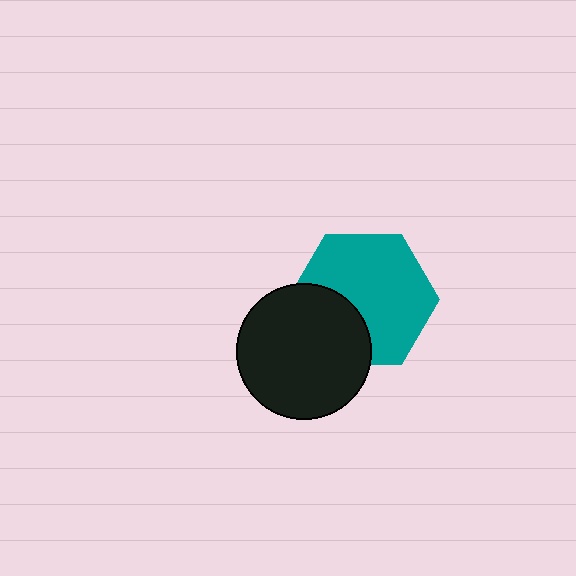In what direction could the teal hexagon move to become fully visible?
The teal hexagon could move toward the upper-right. That would shift it out from behind the black circle entirely.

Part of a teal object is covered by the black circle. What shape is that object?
It is a hexagon.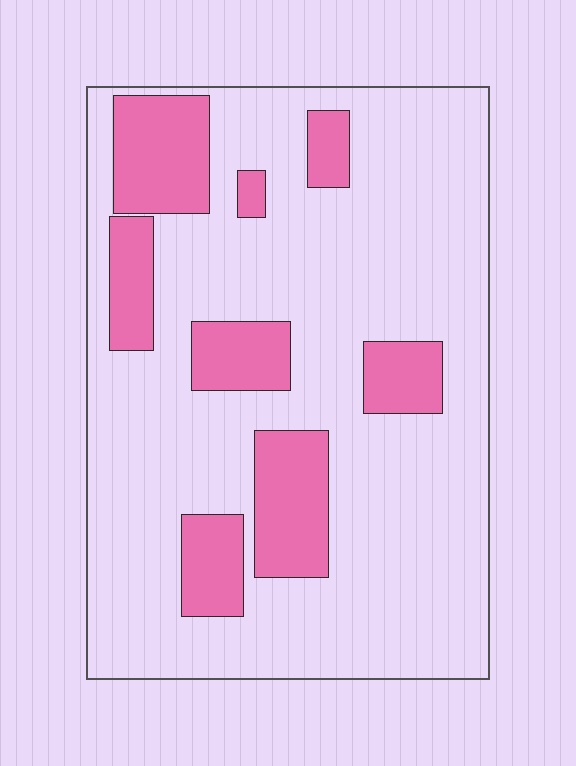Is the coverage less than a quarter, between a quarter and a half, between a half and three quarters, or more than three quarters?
Less than a quarter.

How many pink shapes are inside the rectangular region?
8.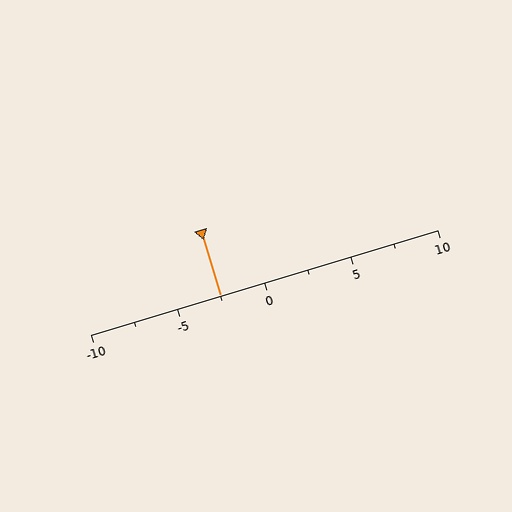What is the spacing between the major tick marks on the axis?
The major ticks are spaced 5 apart.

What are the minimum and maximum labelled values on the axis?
The axis runs from -10 to 10.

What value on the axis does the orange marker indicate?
The marker indicates approximately -2.5.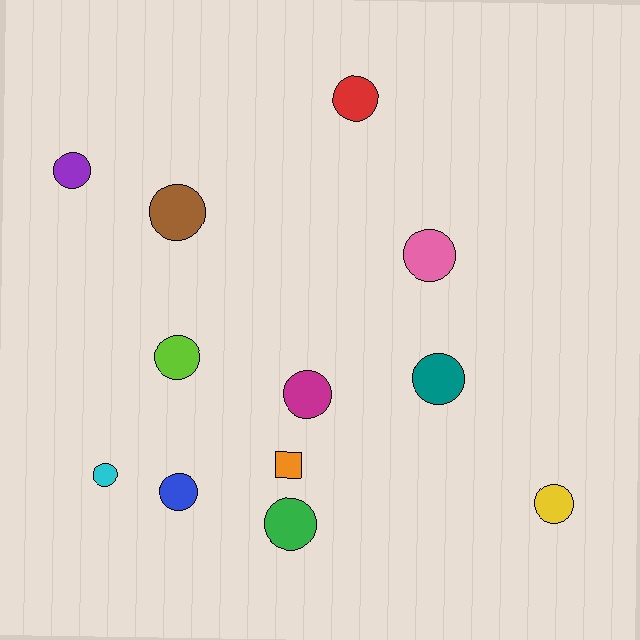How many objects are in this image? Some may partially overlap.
There are 12 objects.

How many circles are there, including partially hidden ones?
There are 11 circles.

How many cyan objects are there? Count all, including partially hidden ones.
There is 1 cyan object.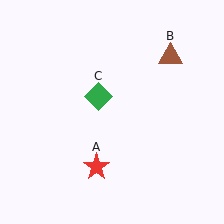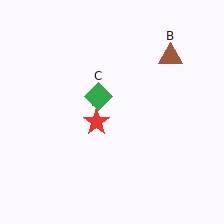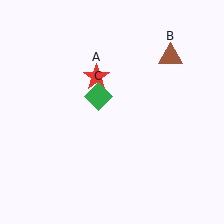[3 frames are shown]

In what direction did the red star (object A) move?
The red star (object A) moved up.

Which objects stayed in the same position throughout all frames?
Brown triangle (object B) and green diamond (object C) remained stationary.